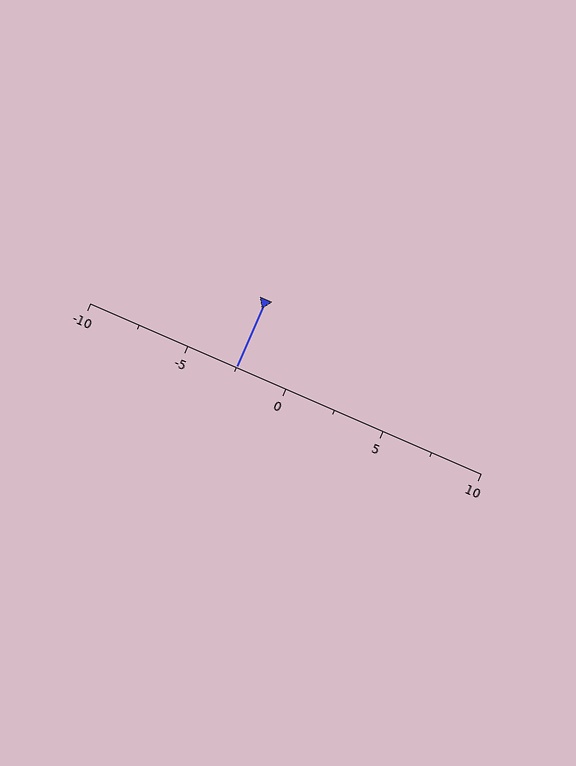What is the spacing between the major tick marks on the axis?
The major ticks are spaced 5 apart.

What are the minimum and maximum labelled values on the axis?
The axis runs from -10 to 10.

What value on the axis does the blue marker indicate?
The marker indicates approximately -2.5.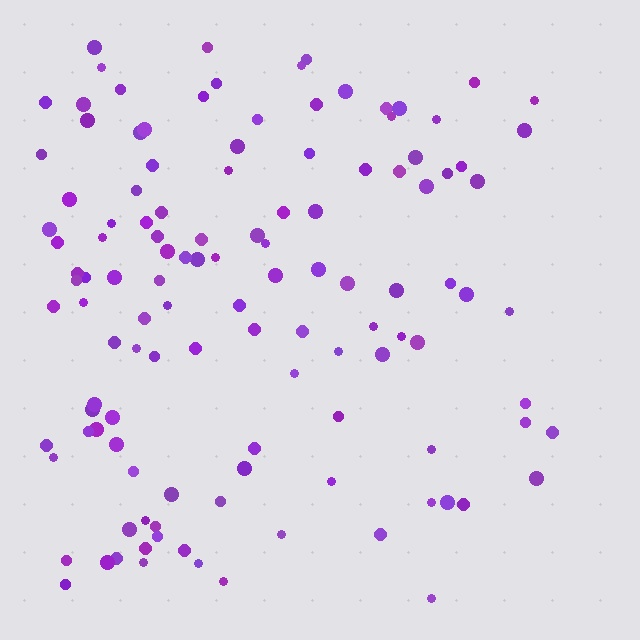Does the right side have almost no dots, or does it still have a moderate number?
Still a moderate number, just noticeably fewer than the left.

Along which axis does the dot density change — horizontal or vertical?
Horizontal.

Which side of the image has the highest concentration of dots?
The left.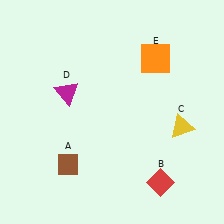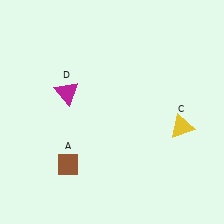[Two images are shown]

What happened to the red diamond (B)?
The red diamond (B) was removed in Image 2. It was in the bottom-right area of Image 1.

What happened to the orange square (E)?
The orange square (E) was removed in Image 2. It was in the top-right area of Image 1.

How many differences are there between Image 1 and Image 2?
There are 2 differences between the two images.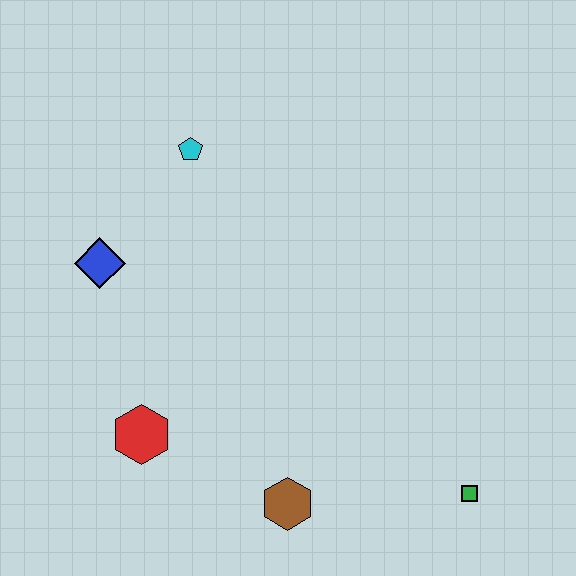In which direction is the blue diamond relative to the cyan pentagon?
The blue diamond is below the cyan pentagon.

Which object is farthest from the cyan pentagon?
The green square is farthest from the cyan pentagon.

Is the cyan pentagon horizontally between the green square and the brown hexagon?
No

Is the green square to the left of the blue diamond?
No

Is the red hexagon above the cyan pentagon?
No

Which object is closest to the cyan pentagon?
The blue diamond is closest to the cyan pentagon.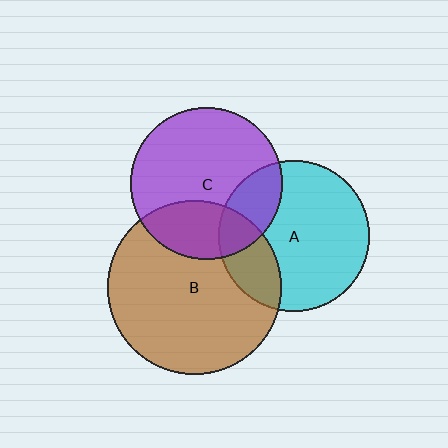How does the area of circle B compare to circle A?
Approximately 1.3 times.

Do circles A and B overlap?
Yes.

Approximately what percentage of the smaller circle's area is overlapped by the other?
Approximately 25%.